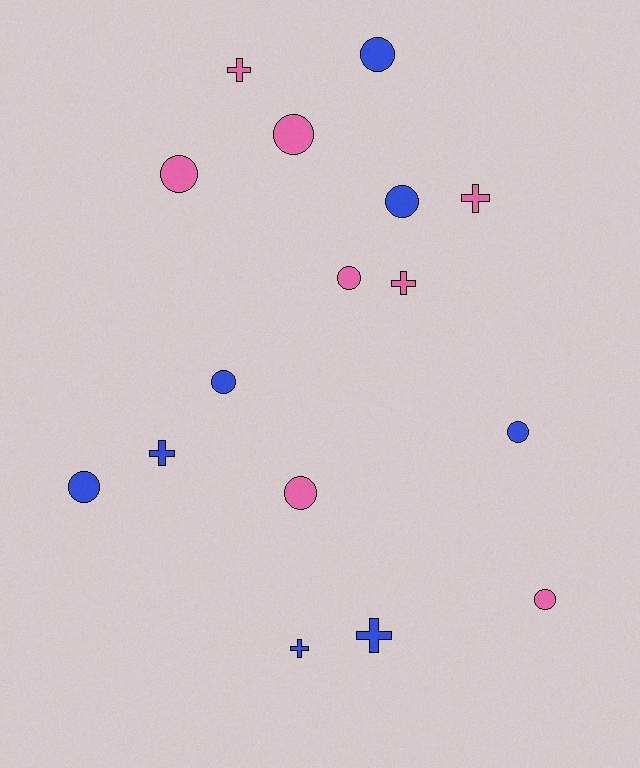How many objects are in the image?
There are 16 objects.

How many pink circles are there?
There are 5 pink circles.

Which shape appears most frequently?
Circle, with 10 objects.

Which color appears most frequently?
Blue, with 8 objects.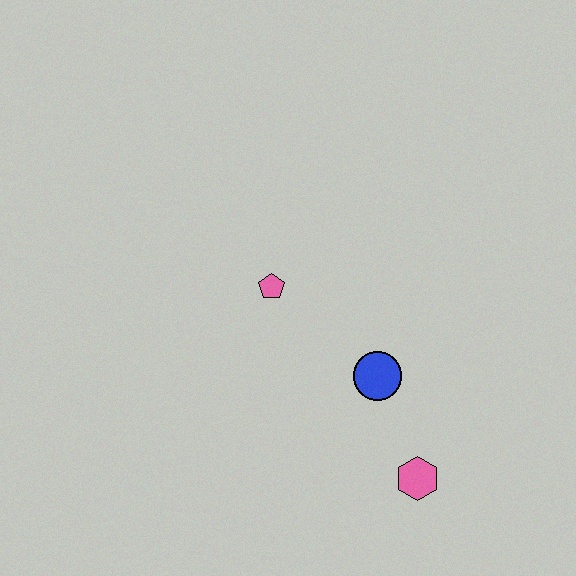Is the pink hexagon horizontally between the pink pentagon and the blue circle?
No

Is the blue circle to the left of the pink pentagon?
No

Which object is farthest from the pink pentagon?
The pink hexagon is farthest from the pink pentagon.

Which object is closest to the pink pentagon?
The blue circle is closest to the pink pentagon.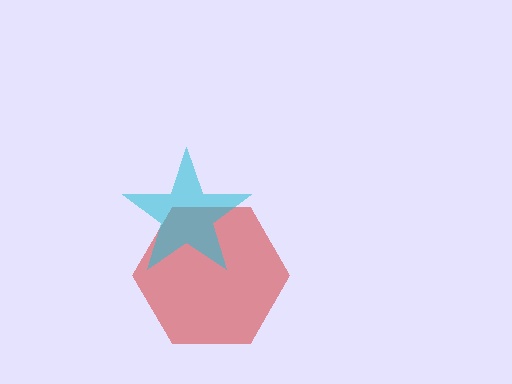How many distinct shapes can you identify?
There are 2 distinct shapes: a red hexagon, a cyan star.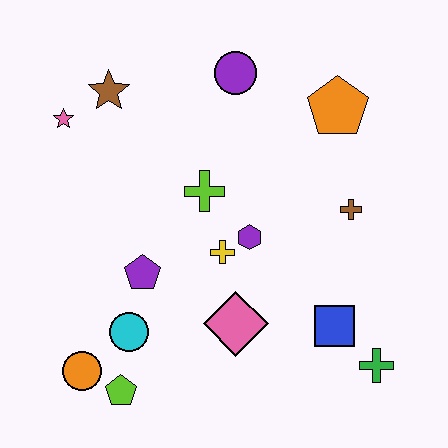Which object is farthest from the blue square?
The pink star is farthest from the blue square.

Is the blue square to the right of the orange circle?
Yes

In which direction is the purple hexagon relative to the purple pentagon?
The purple hexagon is to the right of the purple pentagon.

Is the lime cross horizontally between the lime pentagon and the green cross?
Yes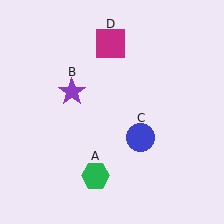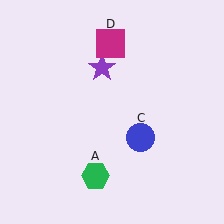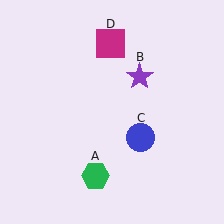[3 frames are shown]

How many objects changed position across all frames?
1 object changed position: purple star (object B).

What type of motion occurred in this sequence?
The purple star (object B) rotated clockwise around the center of the scene.